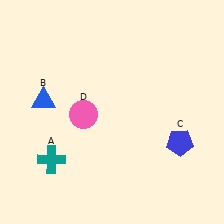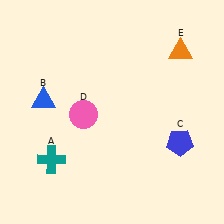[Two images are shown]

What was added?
An orange triangle (E) was added in Image 2.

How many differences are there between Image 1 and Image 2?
There is 1 difference between the two images.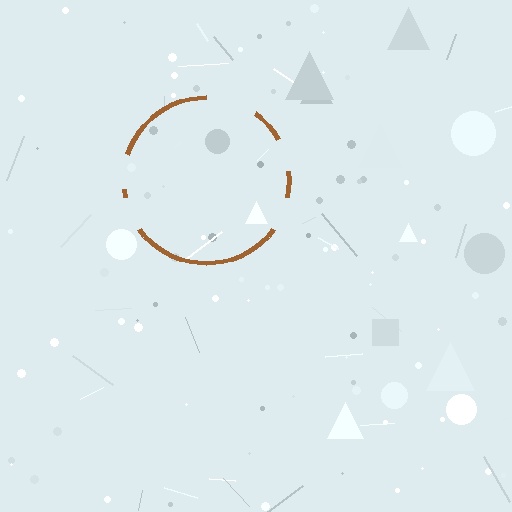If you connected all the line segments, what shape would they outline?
They would outline a circle.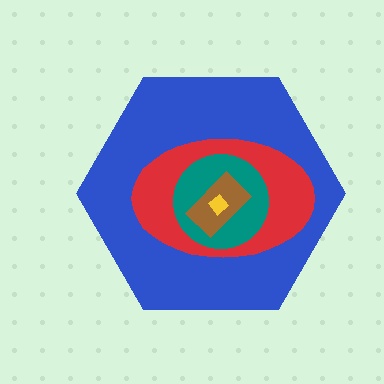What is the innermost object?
The yellow diamond.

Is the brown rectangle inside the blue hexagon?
Yes.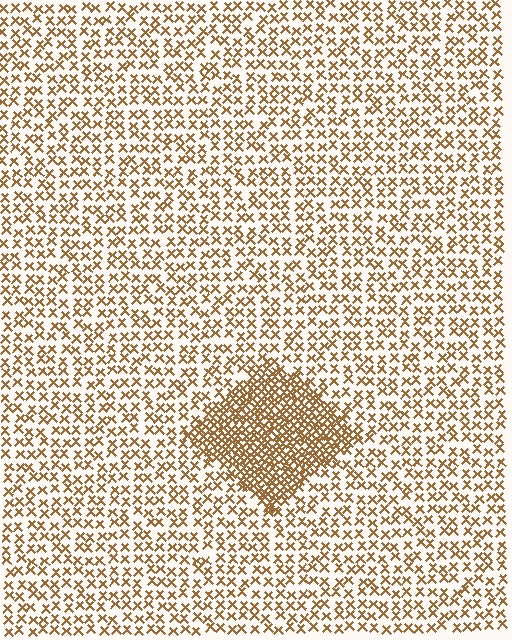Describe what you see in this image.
The image contains small brown elements arranged at two different densities. A diamond-shaped region is visible where the elements are more densely packed than the surrounding area.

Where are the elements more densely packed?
The elements are more densely packed inside the diamond boundary.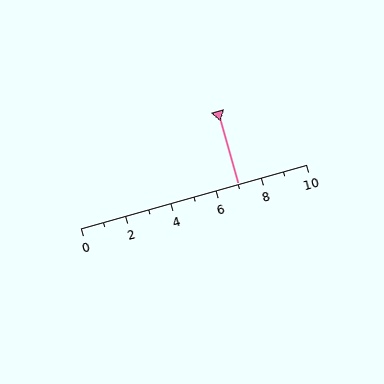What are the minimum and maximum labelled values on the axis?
The axis runs from 0 to 10.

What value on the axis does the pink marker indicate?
The marker indicates approximately 7.